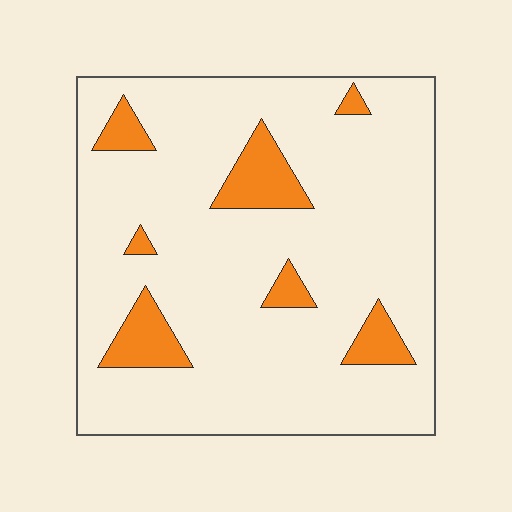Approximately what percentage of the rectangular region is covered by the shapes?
Approximately 10%.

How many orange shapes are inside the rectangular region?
7.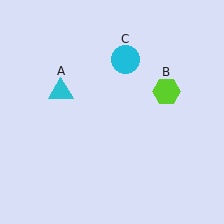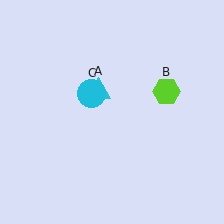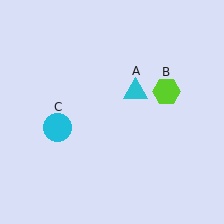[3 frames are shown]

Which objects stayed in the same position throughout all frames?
Lime hexagon (object B) remained stationary.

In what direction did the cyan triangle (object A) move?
The cyan triangle (object A) moved right.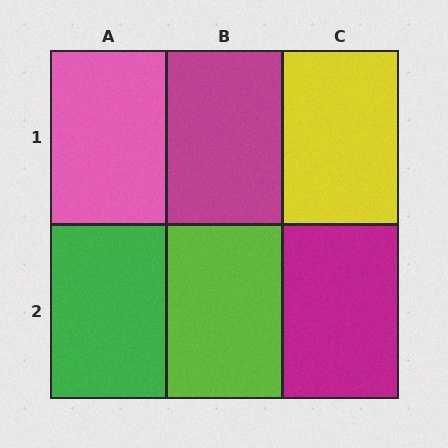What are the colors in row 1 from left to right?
Pink, magenta, yellow.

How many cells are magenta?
2 cells are magenta.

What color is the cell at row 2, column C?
Magenta.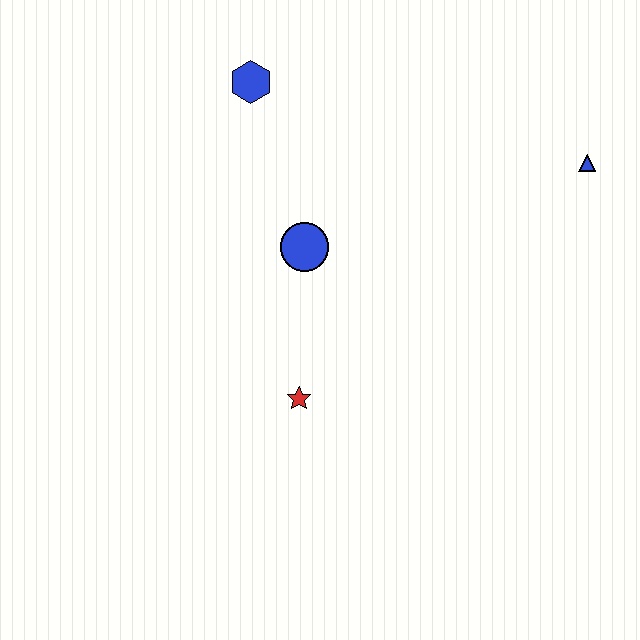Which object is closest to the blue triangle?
The blue circle is closest to the blue triangle.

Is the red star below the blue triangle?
Yes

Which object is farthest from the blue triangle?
The red star is farthest from the blue triangle.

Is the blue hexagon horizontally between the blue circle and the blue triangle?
No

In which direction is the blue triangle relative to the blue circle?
The blue triangle is to the right of the blue circle.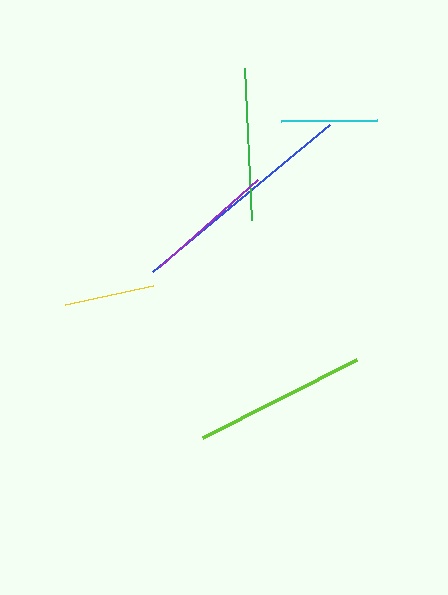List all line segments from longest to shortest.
From longest to shortest: blue, lime, green, purple, cyan, yellow.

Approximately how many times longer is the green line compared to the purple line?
The green line is approximately 1.2 times the length of the purple line.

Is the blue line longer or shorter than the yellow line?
The blue line is longer than the yellow line.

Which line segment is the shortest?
The yellow line is the shortest at approximately 91 pixels.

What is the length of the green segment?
The green segment is approximately 152 pixels long.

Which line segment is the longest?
The blue line is the longest at approximately 230 pixels.